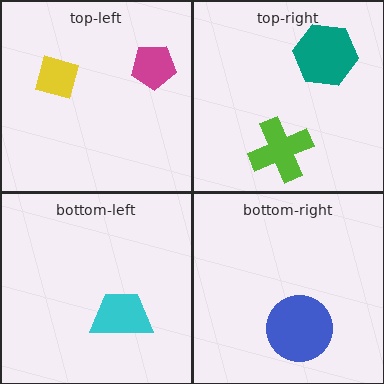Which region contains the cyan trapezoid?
The bottom-left region.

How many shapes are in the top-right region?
2.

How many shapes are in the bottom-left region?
1.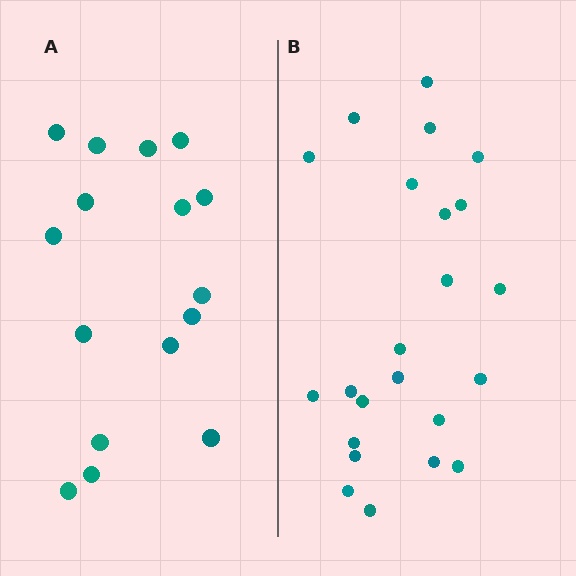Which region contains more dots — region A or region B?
Region B (the right region) has more dots.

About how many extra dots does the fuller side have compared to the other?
Region B has roughly 8 or so more dots than region A.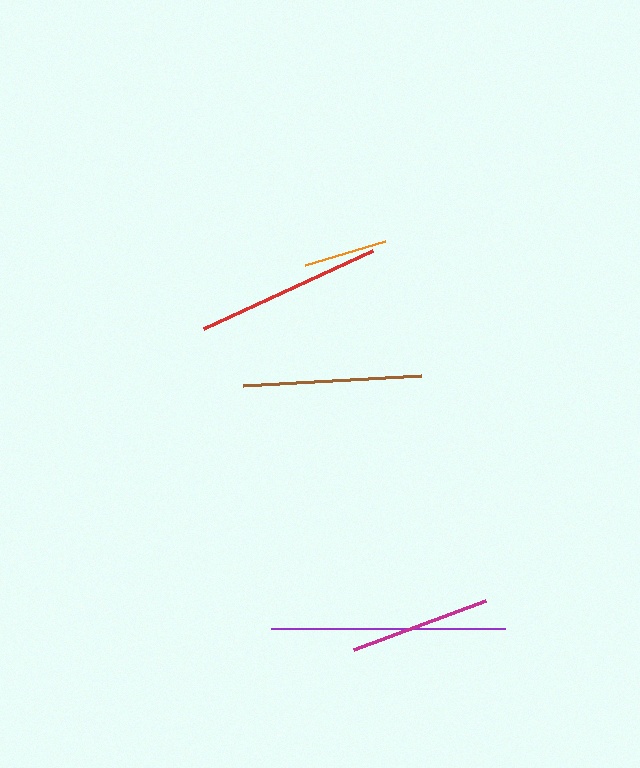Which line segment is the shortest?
The orange line is the shortest at approximately 83 pixels.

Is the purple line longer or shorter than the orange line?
The purple line is longer than the orange line.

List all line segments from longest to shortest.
From longest to shortest: purple, red, brown, magenta, orange.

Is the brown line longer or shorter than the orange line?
The brown line is longer than the orange line.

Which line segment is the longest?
The purple line is the longest at approximately 234 pixels.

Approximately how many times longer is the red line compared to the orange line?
The red line is approximately 2.2 times the length of the orange line.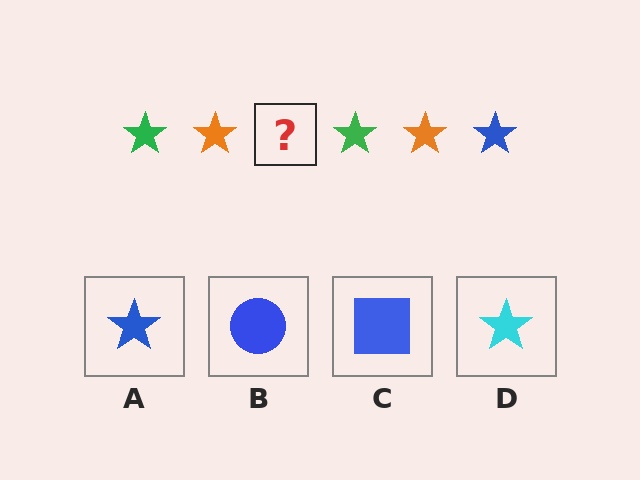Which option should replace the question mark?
Option A.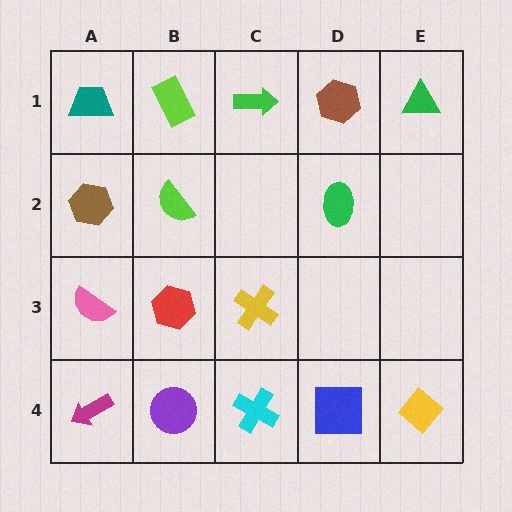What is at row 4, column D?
A blue square.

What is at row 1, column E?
A green triangle.